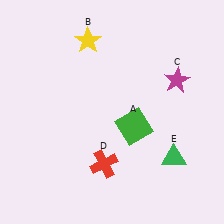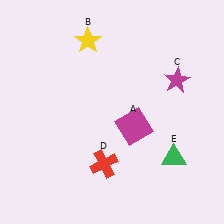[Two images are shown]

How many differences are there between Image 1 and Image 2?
There is 1 difference between the two images.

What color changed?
The square (A) changed from green in Image 1 to magenta in Image 2.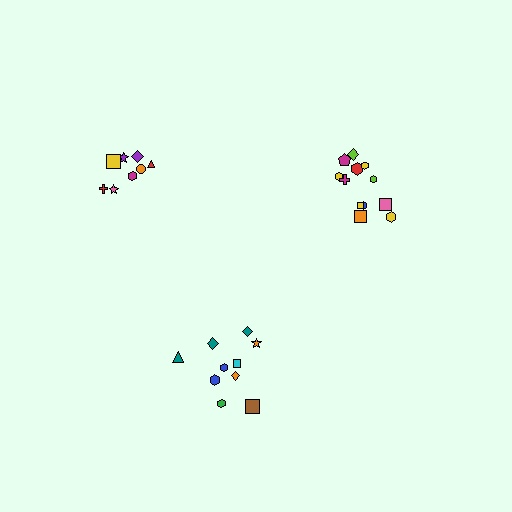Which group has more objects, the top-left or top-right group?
The top-right group.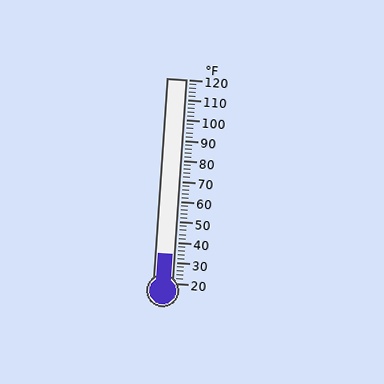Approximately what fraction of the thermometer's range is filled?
The thermometer is filled to approximately 15% of its range.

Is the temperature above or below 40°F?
The temperature is below 40°F.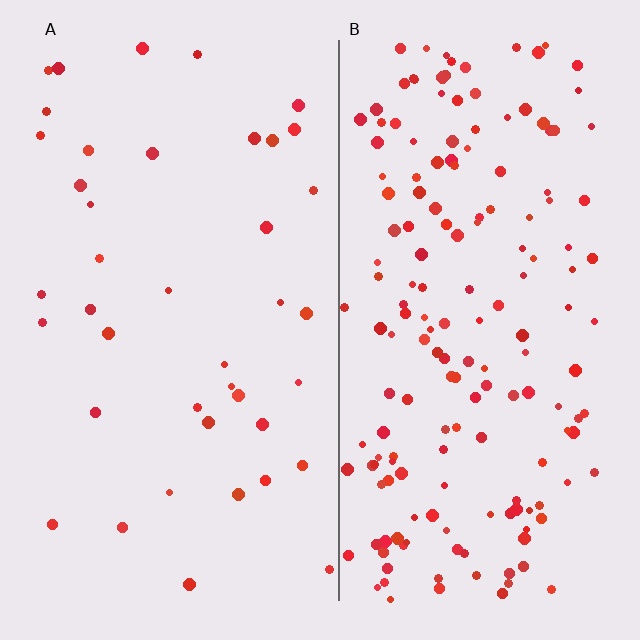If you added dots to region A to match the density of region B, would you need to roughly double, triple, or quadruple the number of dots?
Approximately quadruple.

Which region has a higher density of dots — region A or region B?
B (the right).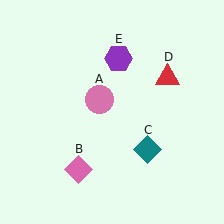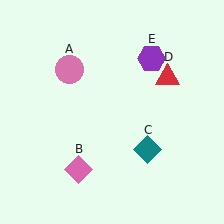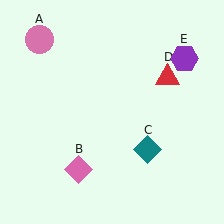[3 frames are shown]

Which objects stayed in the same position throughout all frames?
Pink diamond (object B) and teal diamond (object C) and red triangle (object D) remained stationary.